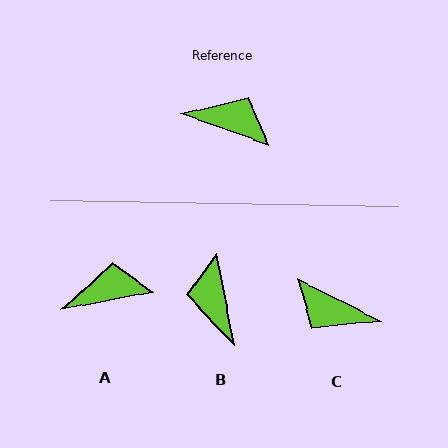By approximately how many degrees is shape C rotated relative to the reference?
Approximately 173 degrees counter-clockwise.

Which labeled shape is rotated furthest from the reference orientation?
C, about 173 degrees away.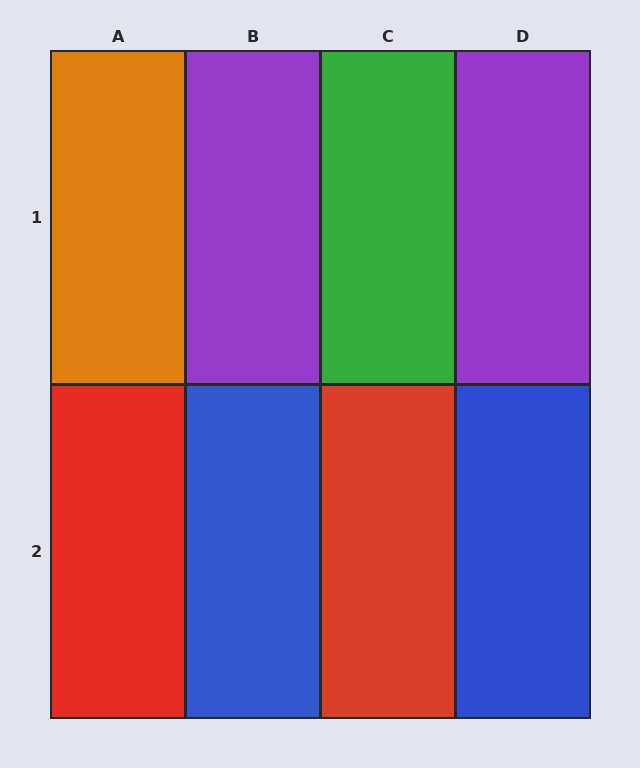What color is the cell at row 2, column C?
Red.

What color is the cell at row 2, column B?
Blue.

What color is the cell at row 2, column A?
Red.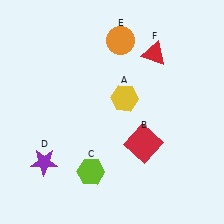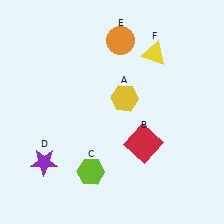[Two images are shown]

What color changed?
The triangle (F) changed from red in Image 1 to yellow in Image 2.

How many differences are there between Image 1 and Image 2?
There is 1 difference between the two images.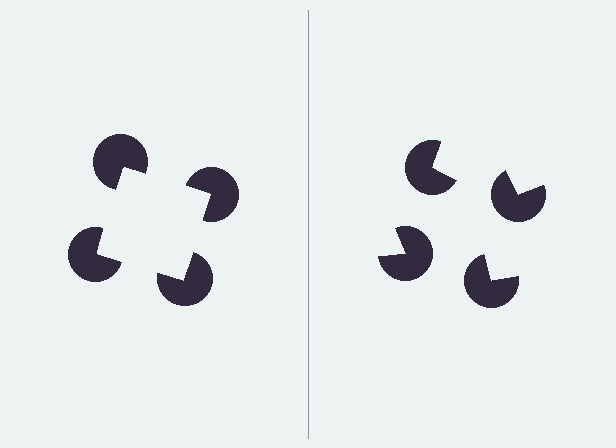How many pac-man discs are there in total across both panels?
8 — 4 on each side.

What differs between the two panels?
The pac-man discs are positioned identically on both sides; only the wedge orientations differ. On the left they align to a square; on the right they are misaligned.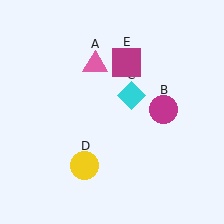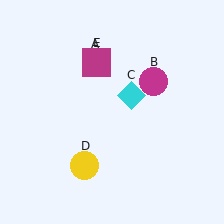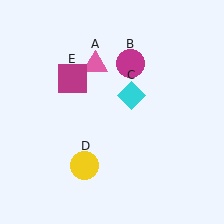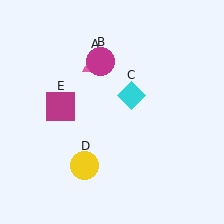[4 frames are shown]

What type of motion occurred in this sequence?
The magenta circle (object B), magenta square (object E) rotated counterclockwise around the center of the scene.